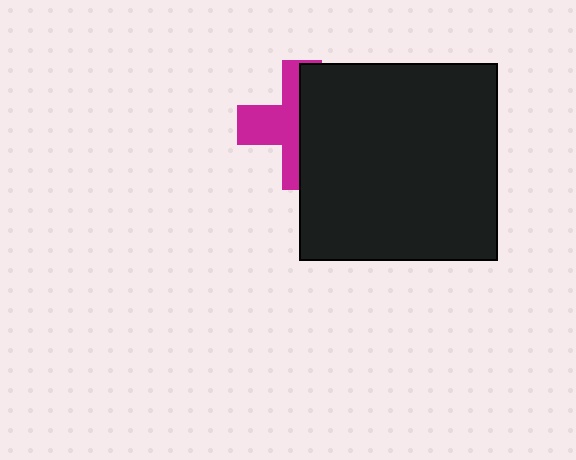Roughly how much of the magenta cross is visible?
About half of it is visible (roughly 48%).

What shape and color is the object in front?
The object in front is a black square.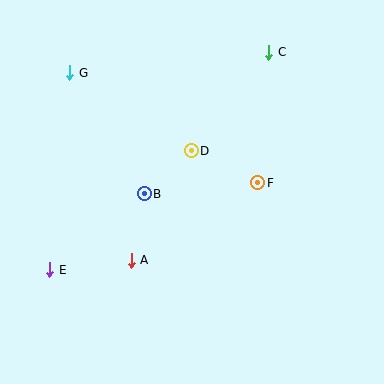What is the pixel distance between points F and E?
The distance between F and E is 226 pixels.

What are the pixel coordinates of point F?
Point F is at (258, 183).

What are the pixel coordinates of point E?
Point E is at (50, 270).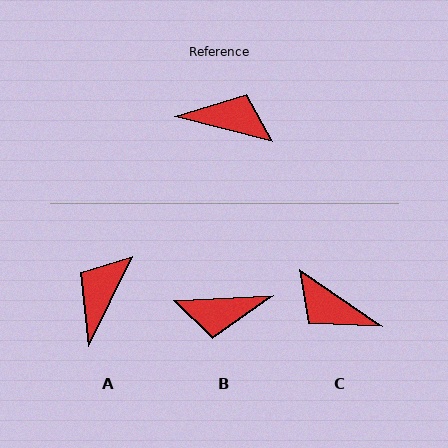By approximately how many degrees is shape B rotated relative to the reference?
Approximately 163 degrees clockwise.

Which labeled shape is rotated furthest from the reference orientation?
B, about 163 degrees away.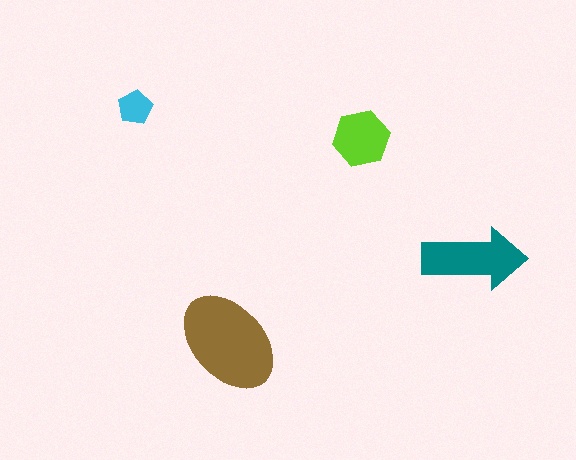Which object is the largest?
The brown ellipse.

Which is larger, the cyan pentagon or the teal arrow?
The teal arrow.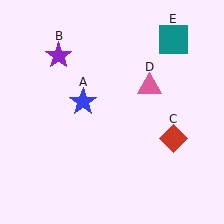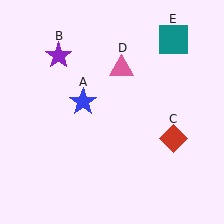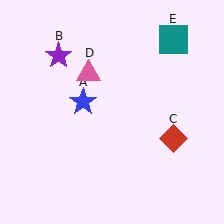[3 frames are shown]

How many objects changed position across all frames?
1 object changed position: pink triangle (object D).